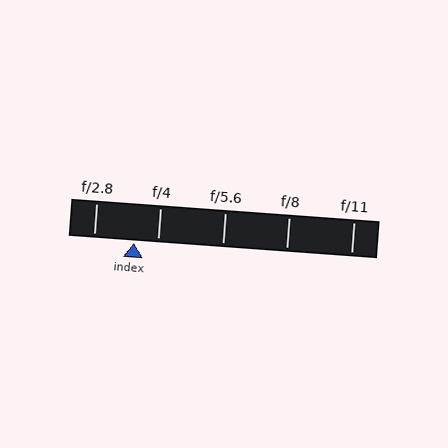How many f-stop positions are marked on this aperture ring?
There are 5 f-stop positions marked.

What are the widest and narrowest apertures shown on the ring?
The widest aperture shown is f/2.8 and the narrowest is f/11.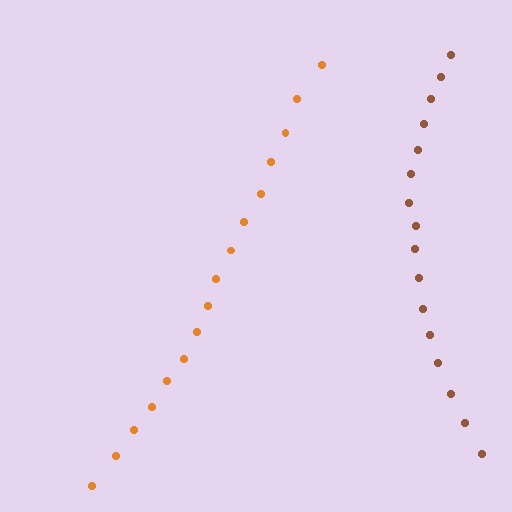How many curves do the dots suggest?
There are 2 distinct paths.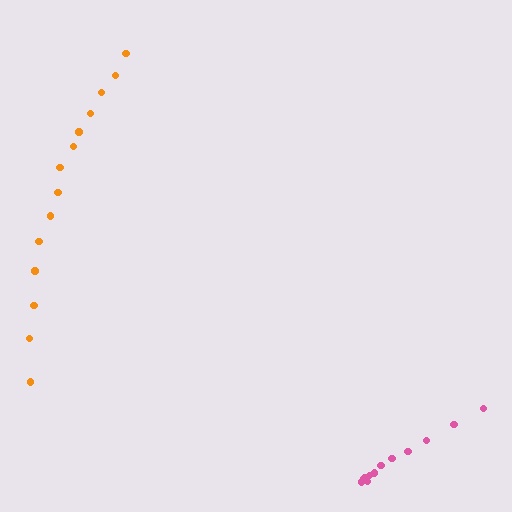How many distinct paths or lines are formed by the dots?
There are 2 distinct paths.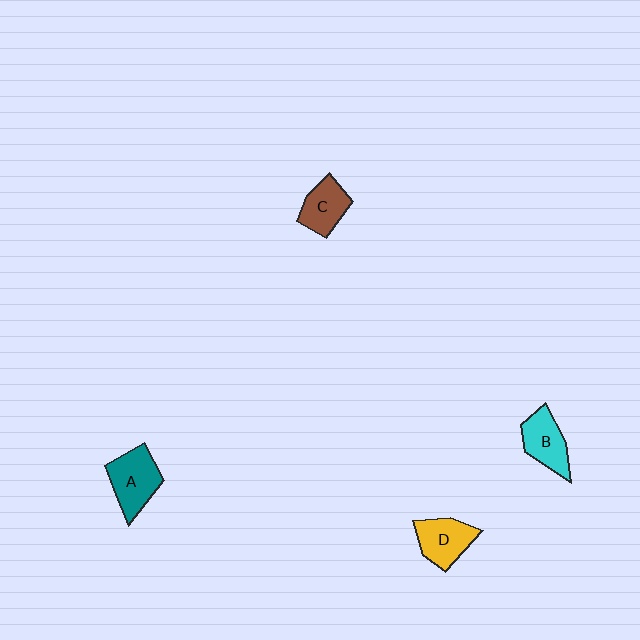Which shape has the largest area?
Shape A (teal).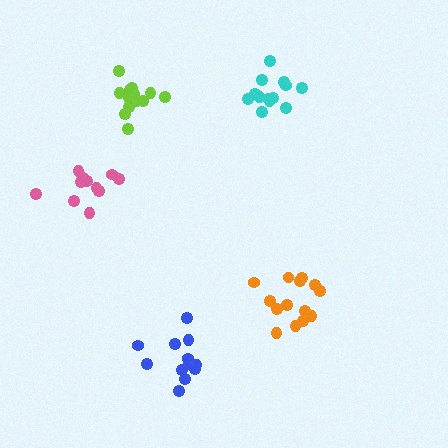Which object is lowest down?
The blue cluster is bottommost.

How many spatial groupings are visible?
There are 5 spatial groupings.